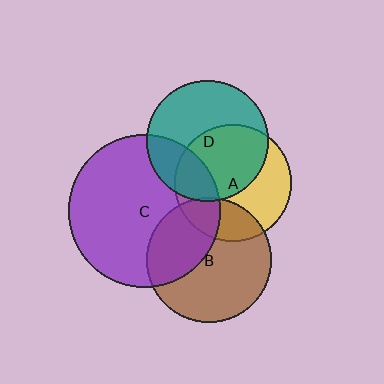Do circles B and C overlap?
Yes.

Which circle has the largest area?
Circle C (purple).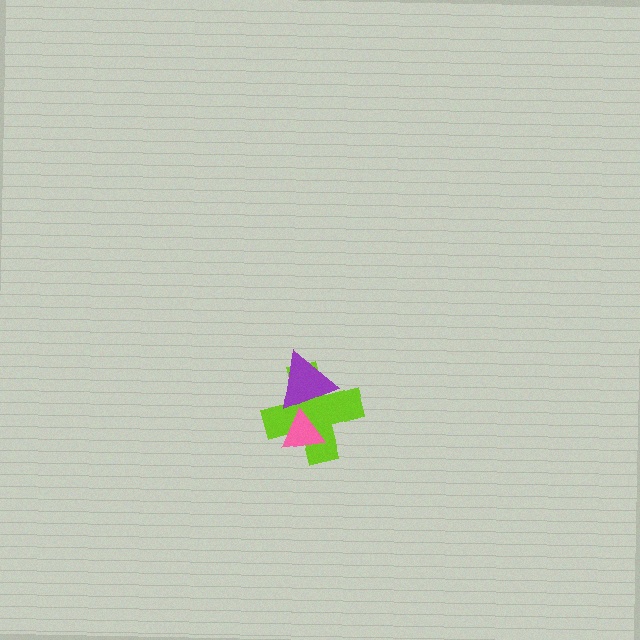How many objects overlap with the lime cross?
2 objects overlap with the lime cross.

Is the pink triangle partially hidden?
Yes, it is partially covered by another shape.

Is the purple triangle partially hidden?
No, no other shape covers it.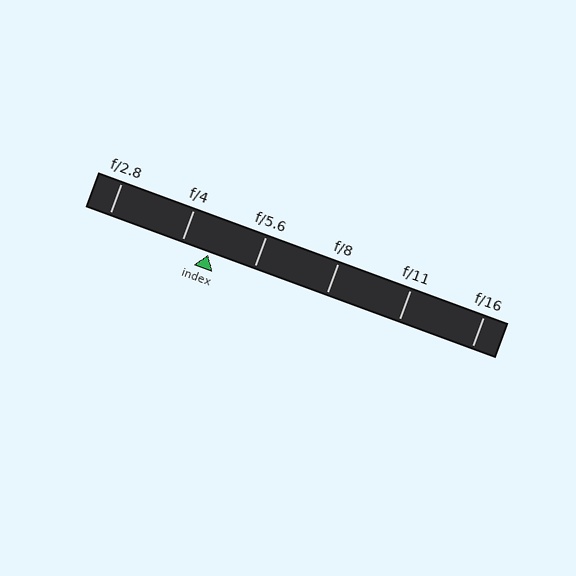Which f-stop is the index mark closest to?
The index mark is closest to f/4.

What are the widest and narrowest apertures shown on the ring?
The widest aperture shown is f/2.8 and the narrowest is f/16.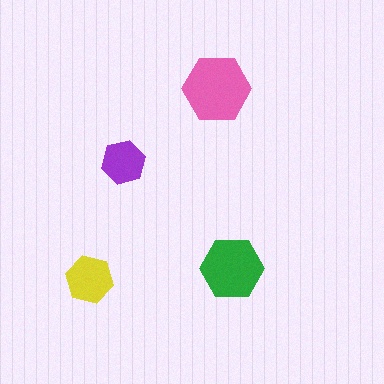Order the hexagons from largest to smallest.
the pink one, the green one, the yellow one, the purple one.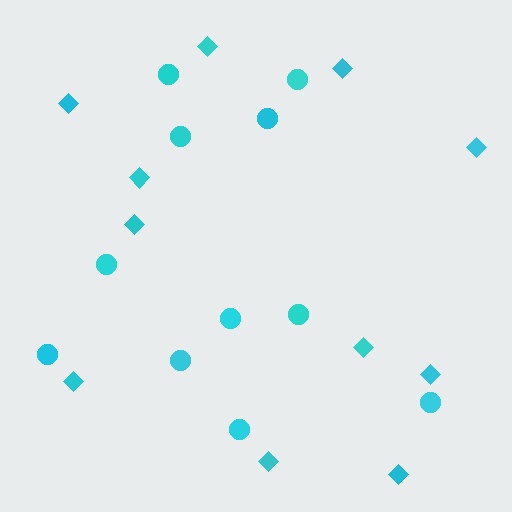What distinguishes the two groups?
There are 2 groups: one group of circles (11) and one group of diamonds (11).